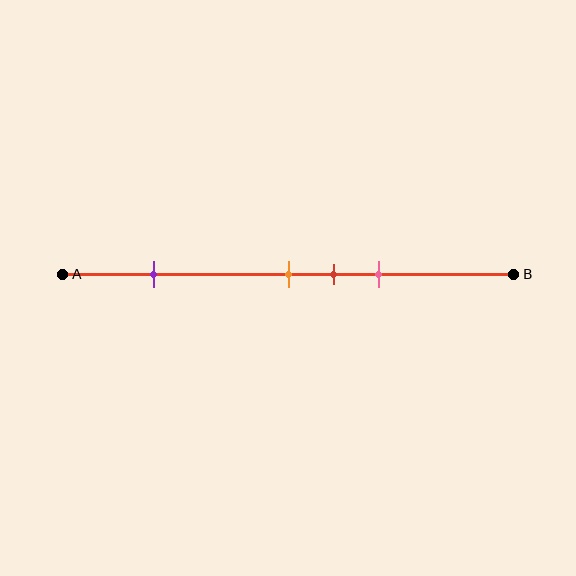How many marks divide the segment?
There are 4 marks dividing the segment.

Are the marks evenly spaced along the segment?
No, the marks are not evenly spaced.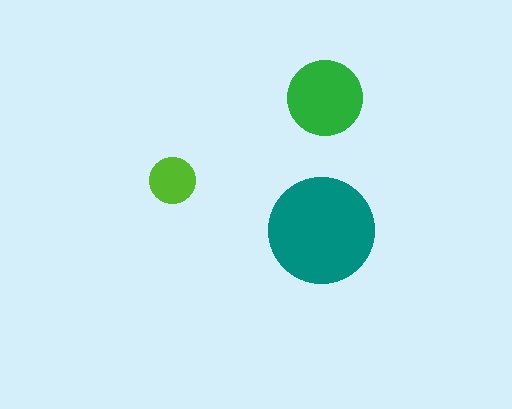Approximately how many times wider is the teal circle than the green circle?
About 1.5 times wider.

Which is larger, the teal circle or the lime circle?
The teal one.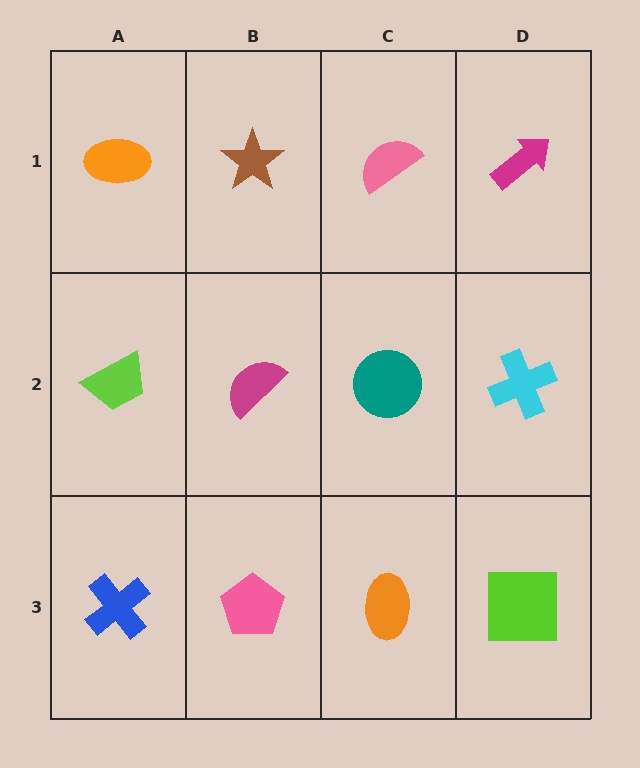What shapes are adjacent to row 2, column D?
A magenta arrow (row 1, column D), a lime square (row 3, column D), a teal circle (row 2, column C).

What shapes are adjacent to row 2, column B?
A brown star (row 1, column B), a pink pentagon (row 3, column B), a lime trapezoid (row 2, column A), a teal circle (row 2, column C).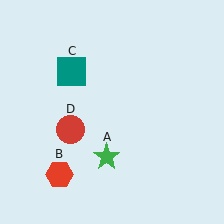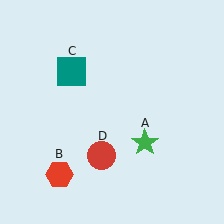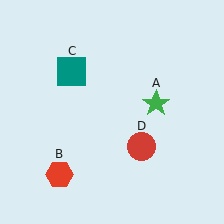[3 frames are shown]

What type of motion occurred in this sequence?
The green star (object A), red circle (object D) rotated counterclockwise around the center of the scene.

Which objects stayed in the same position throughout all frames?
Red hexagon (object B) and teal square (object C) remained stationary.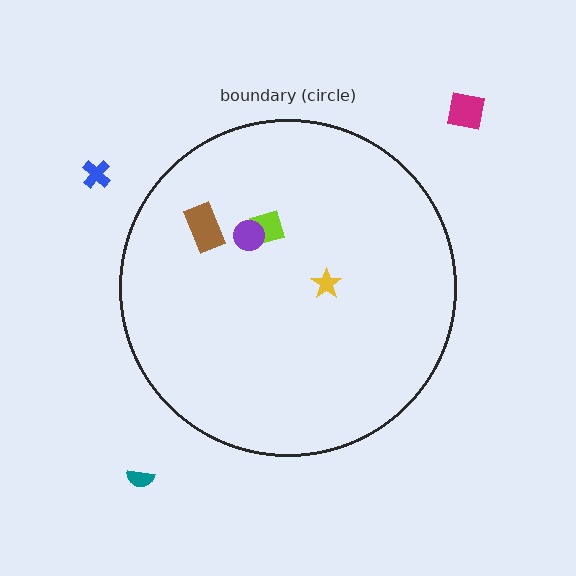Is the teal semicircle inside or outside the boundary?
Outside.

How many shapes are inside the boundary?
4 inside, 3 outside.